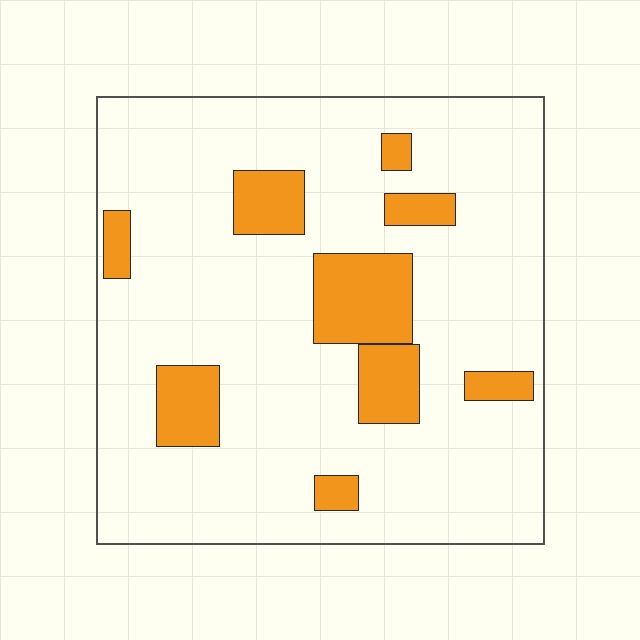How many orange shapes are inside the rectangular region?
9.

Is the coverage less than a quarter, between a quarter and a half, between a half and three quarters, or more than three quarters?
Less than a quarter.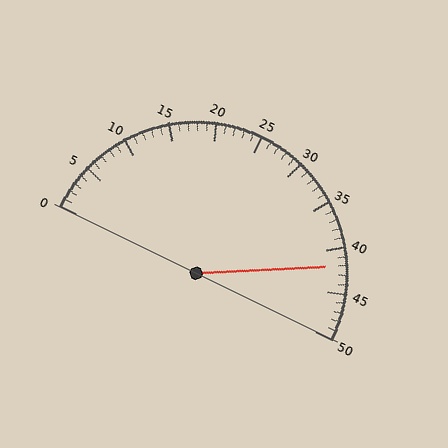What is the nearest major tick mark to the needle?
The nearest major tick mark is 40.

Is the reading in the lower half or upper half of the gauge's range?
The reading is in the upper half of the range (0 to 50).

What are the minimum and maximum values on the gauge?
The gauge ranges from 0 to 50.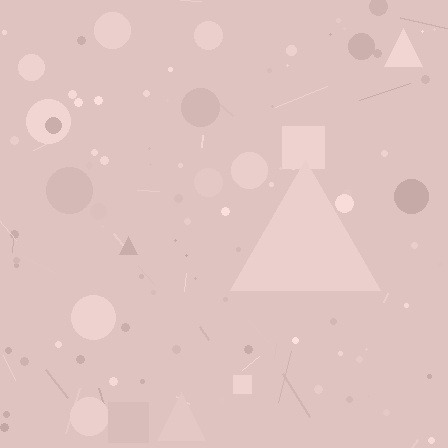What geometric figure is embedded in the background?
A triangle is embedded in the background.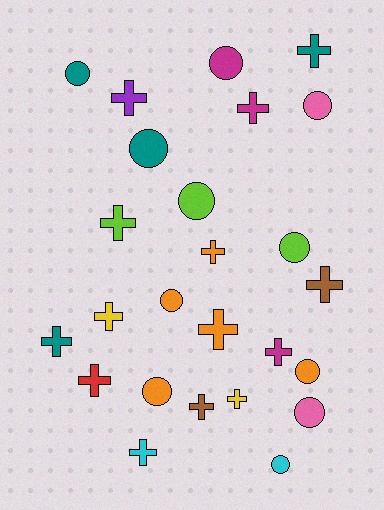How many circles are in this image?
There are 11 circles.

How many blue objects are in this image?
There are no blue objects.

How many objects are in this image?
There are 25 objects.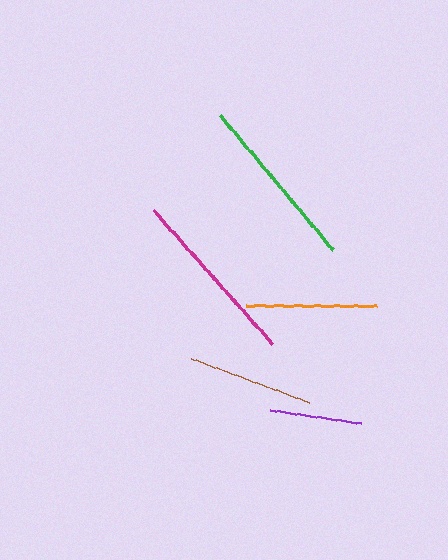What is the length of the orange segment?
The orange segment is approximately 131 pixels long.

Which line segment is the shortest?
The purple line is the shortest at approximately 92 pixels.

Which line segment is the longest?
The magenta line is the longest at approximately 179 pixels.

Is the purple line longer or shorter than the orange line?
The orange line is longer than the purple line.